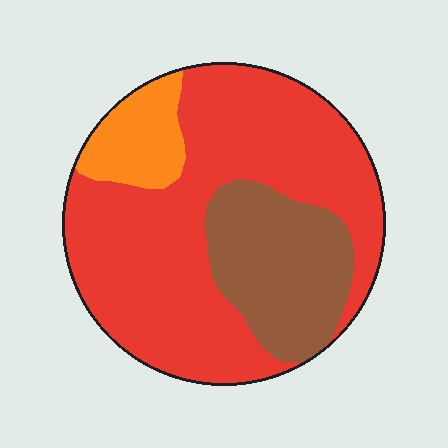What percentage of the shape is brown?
Brown covers around 25% of the shape.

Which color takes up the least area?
Orange, at roughly 10%.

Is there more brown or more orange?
Brown.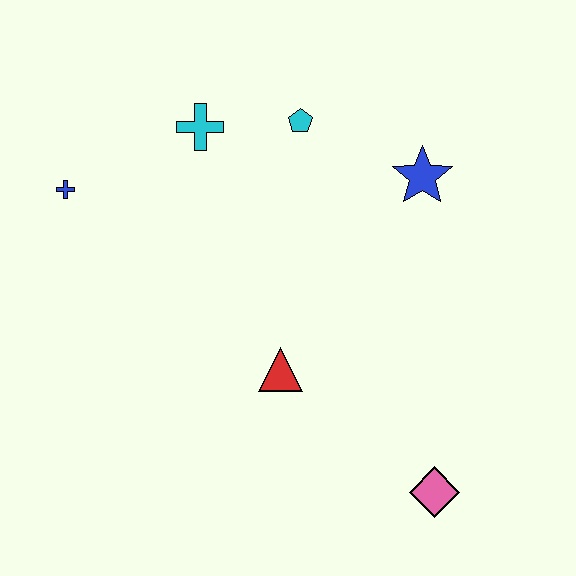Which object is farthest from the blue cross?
The pink diamond is farthest from the blue cross.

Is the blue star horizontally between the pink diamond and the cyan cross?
Yes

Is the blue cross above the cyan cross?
No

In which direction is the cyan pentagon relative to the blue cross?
The cyan pentagon is to the right of the blue cross.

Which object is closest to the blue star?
The cyan pentagon is closest to the blue star.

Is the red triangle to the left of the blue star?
Yes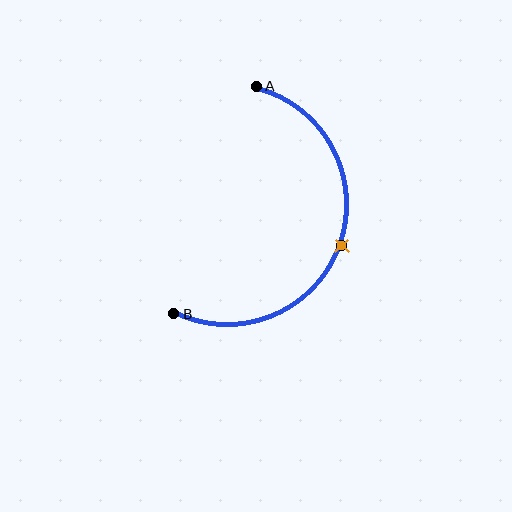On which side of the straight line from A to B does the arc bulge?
The arc bulges to the right of the straight line connecting A and B.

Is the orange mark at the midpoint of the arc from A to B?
Yes. The orange mark lies on the arc at equal arc-length from both A and B — it is the arc midpoint.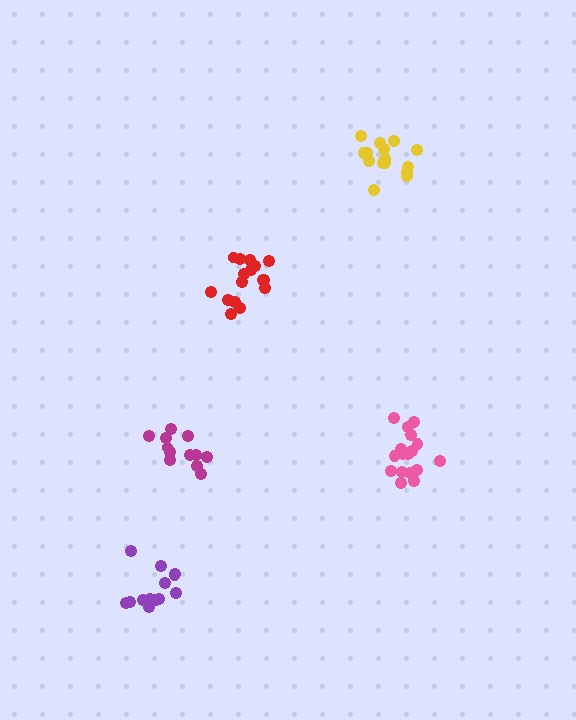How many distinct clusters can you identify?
There are 5 distinct clusters.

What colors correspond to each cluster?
The clusters are colored: yellow, purple, red, magenta, pink.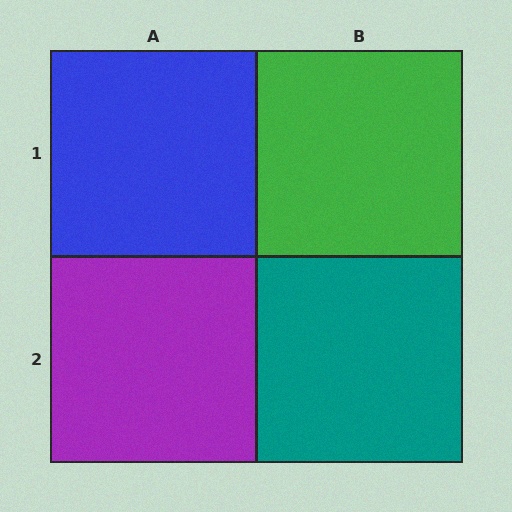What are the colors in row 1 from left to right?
Blue, green.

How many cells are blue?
1 cell is blue.